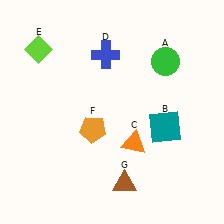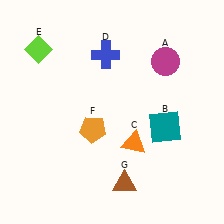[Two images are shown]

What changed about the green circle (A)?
In Image 1, A is green. In Image 2, it changed to magenta.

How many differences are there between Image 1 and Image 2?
There is 1 difference between the two images.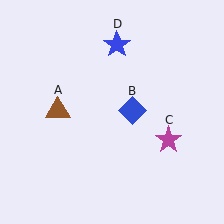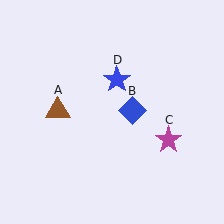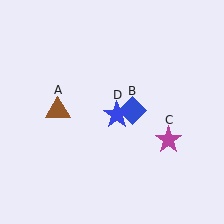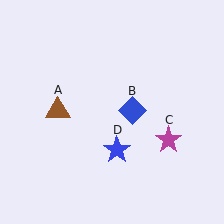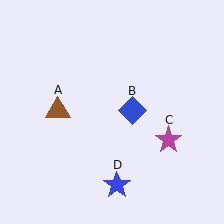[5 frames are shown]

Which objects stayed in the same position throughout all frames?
Brown triangle (object A) and blue diamond (object B) and magenta star (object C) remained stationary.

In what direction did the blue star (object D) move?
The blue star (object D) moved down.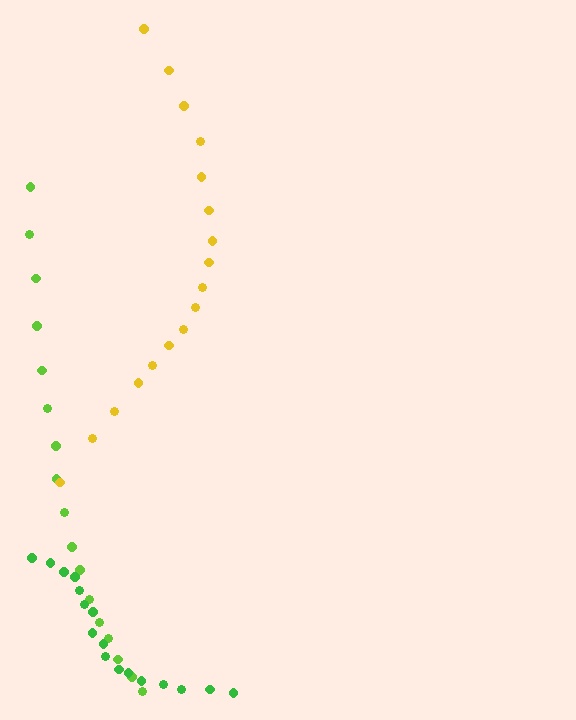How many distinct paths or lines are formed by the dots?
There are 3 distinct paths.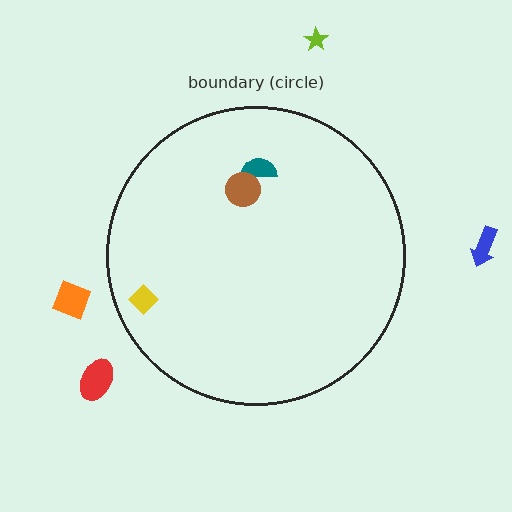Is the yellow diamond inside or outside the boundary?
Inside.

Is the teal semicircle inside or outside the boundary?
Inside.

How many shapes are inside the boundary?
3 inside, 4 outside.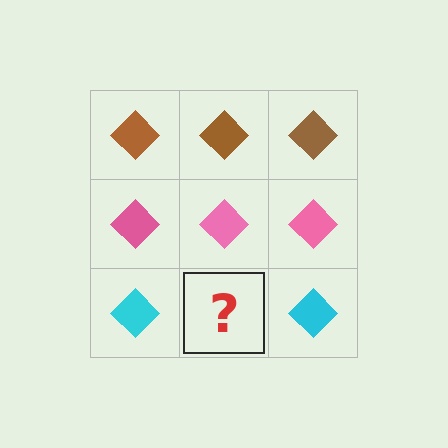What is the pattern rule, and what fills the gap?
The rule is that each row has a consistent color. The gap should be filled with a cyan diamond.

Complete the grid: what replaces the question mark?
The question mark should be replaced with a cyan diamond.